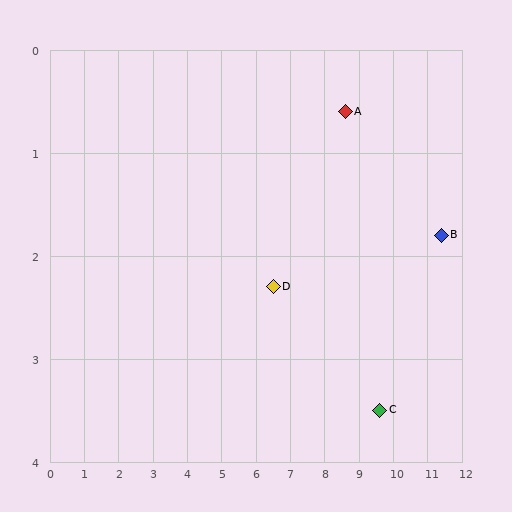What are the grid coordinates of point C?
Point C is at approximately (9.6, 3.5).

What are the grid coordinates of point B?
Point B is at approximately (11.4, 1.8).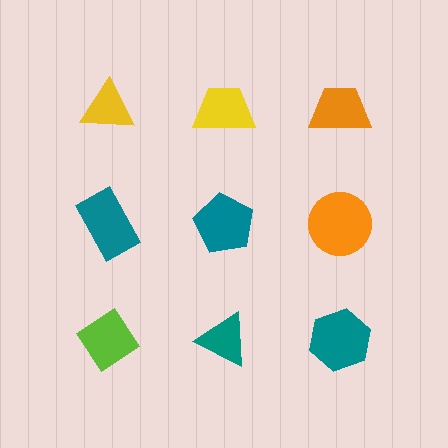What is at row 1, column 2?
A yellow trapezoid.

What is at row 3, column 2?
A teal triangle.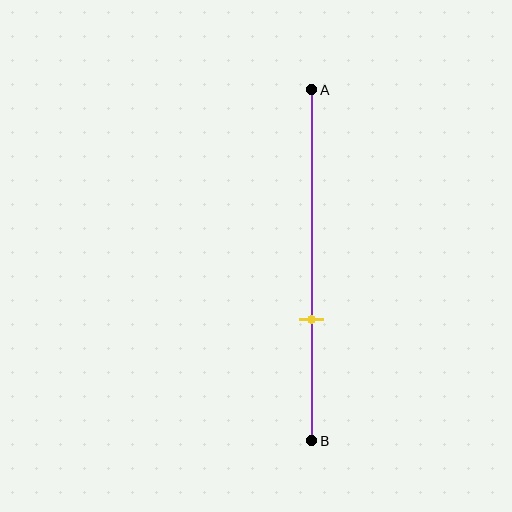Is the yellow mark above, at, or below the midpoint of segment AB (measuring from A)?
The yellow mark is below the midpoint of segment AB.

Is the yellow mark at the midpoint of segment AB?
No, the mark is at about 65% from A, not at the 50% midpoint.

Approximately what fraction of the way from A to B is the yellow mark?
The yellow mark is approximately 65% of the way from A to B.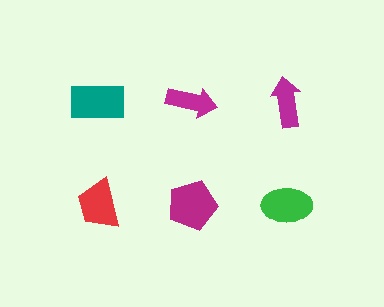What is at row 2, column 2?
A magenta pentagon.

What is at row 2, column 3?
A green ellipse.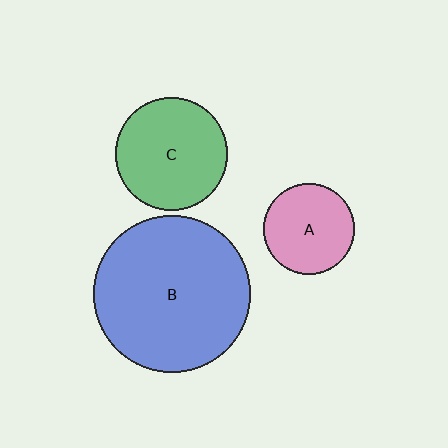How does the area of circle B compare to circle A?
Approximately 3.0 times.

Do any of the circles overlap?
No, none of the circles overlap.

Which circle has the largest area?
Circle B (blue).